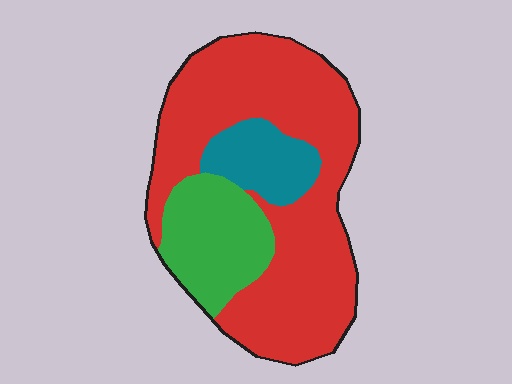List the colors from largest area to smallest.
From largest to smallest: red, green, teal.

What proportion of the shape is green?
Green takes up about one fifth (1/5) of the shape.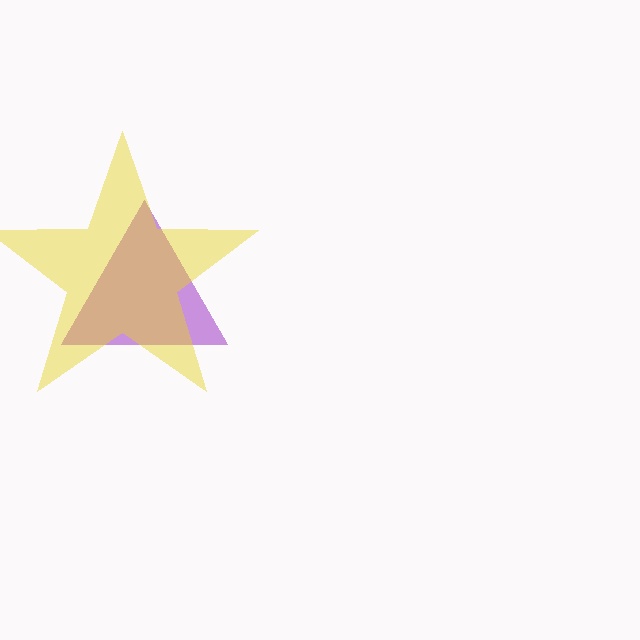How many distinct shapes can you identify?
There are 2 distinct shapes: a purple triangle, a yellow star.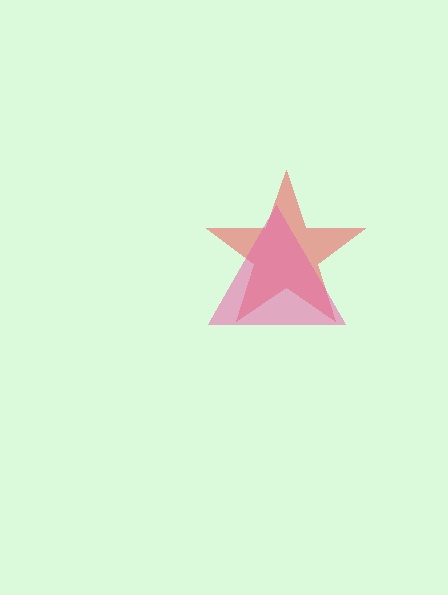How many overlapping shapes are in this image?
There are 2 overlapping shapes in the image.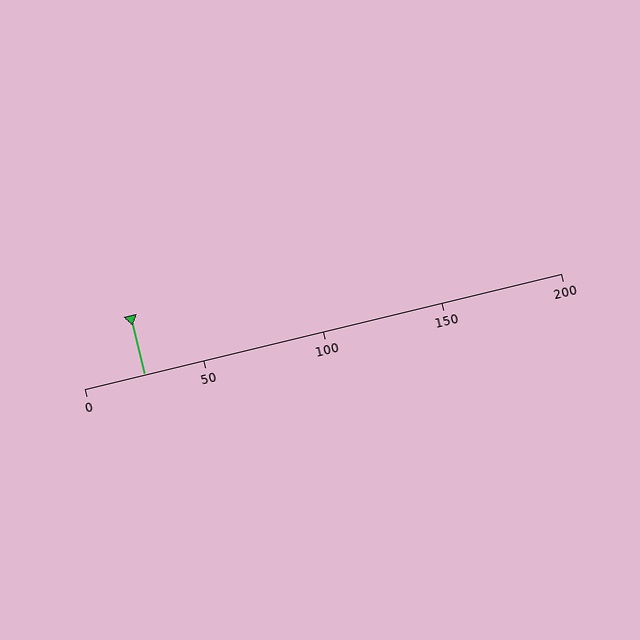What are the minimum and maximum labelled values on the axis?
The axis runs from 0 to 200.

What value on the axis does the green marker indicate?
The marker indicates approximately 25.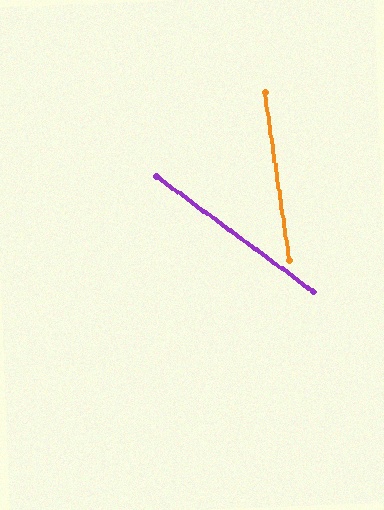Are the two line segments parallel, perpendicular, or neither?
Neither parallel nor perpendicular — they differ by about 46°.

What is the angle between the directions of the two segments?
Approximately 46 degrees.